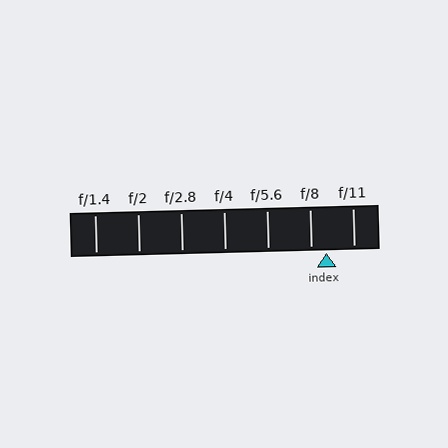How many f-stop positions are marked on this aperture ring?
There are 7 f-stop positions marked.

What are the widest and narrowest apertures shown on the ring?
The widest aperture shown is f/1.4 and the narrowest is f/11.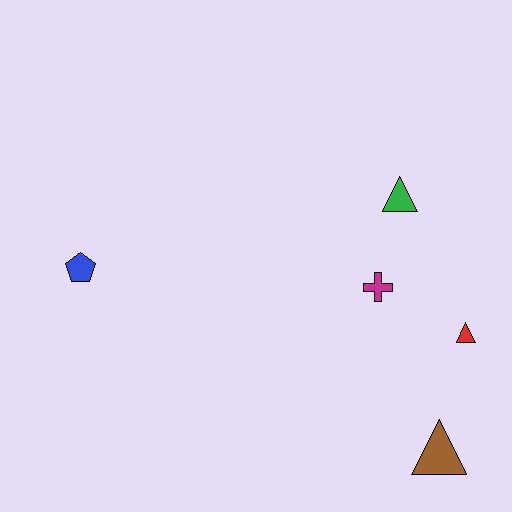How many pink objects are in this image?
There are no pink objects.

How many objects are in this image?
There are 5 objects.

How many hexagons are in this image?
There are no hexagons.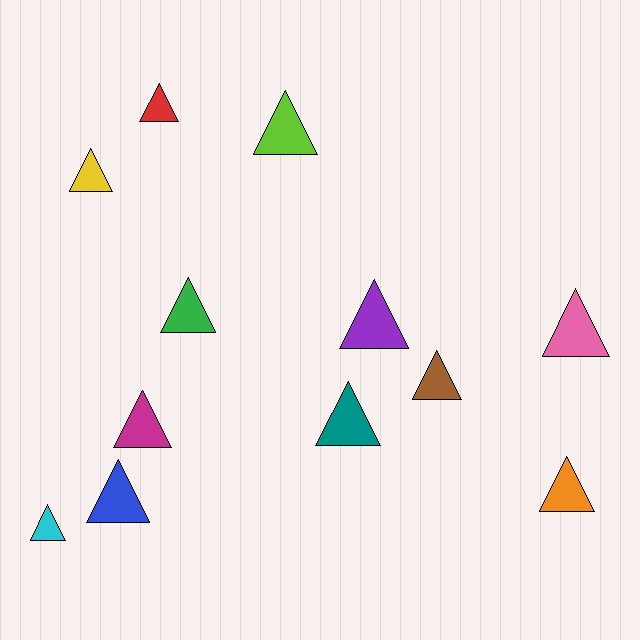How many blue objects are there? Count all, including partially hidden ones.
There is 1 blue object.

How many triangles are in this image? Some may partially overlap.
There are 12 triangles.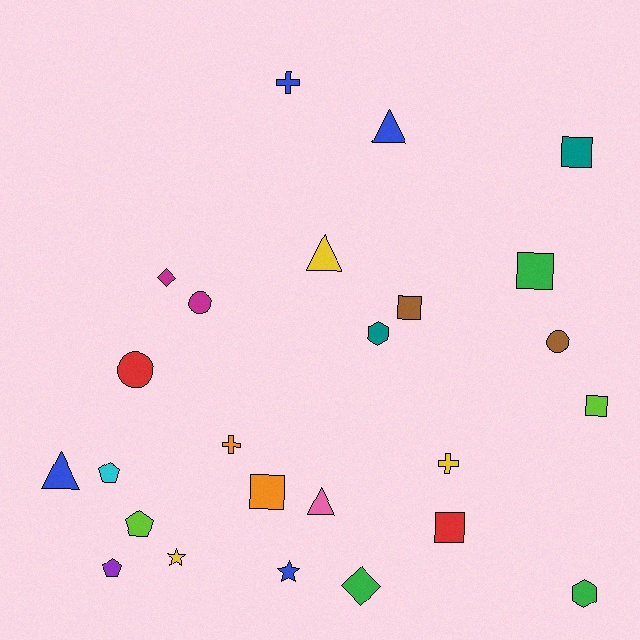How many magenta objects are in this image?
There are 2 magenta objects.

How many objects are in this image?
There are 25 objects.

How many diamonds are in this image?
There are 2 diamonds.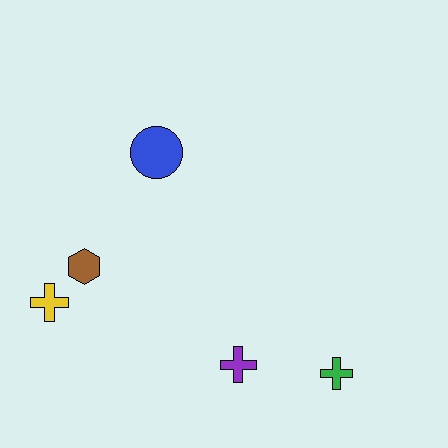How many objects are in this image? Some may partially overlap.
There are 5 objects.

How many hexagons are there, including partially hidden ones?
There is 1 hexagon.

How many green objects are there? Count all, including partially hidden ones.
There is 1 green object.